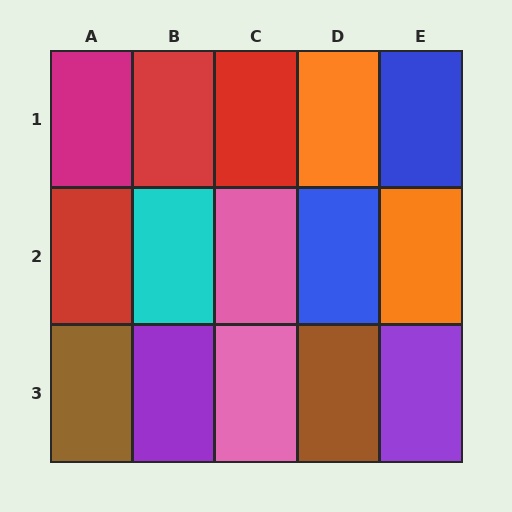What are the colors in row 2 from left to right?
Red, cyan, pink, blue, orange.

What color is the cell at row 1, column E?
Blue.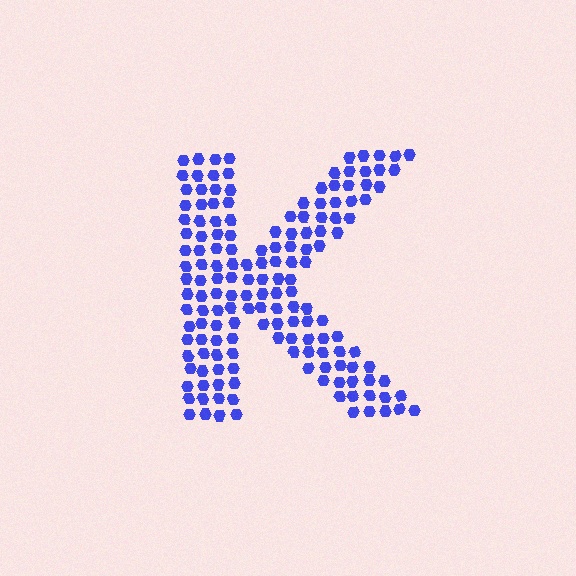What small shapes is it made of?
It is made of small hexagons.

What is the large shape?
The large shape is the letter K.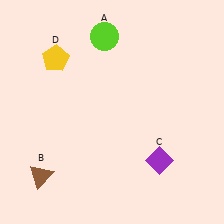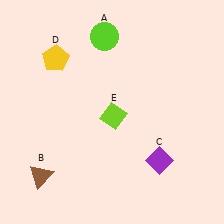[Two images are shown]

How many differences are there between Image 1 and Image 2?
There is 1 difference between the two images.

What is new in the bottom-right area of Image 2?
A lime diamond (E) was added in the bottom-right area of Image 2.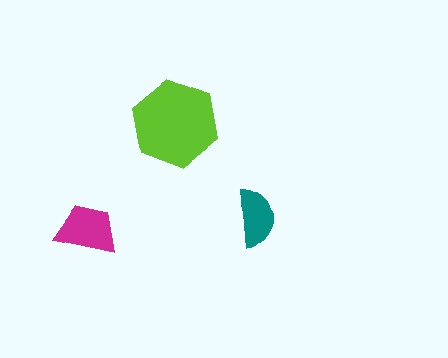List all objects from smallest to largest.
The teal semicircle, the magenta trapezoid, the lime hexagon.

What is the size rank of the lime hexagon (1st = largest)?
1st.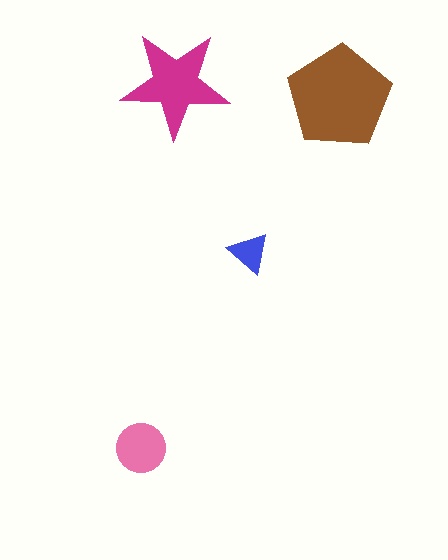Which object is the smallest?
The blue triangle.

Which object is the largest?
The brown pentagon.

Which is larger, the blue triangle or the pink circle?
The pink circle.